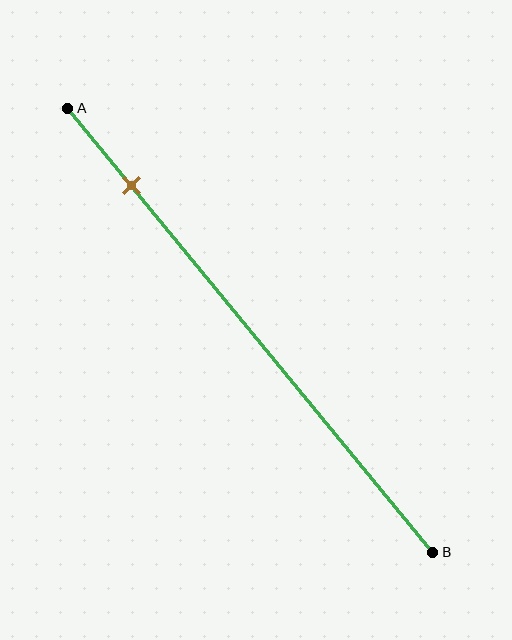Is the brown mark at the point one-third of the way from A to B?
No, the mark is at about 15% from A, not at the 33% one-third point.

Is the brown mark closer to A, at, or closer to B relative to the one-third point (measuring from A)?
The brown mark is closer to point A than the one-third point of segment AB.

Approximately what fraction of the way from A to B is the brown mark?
The brown mark is approximately 15% of the way from A to B.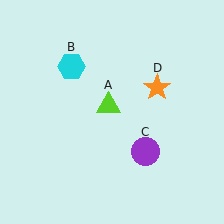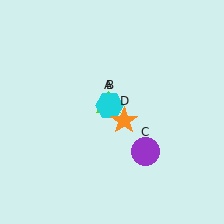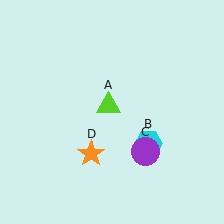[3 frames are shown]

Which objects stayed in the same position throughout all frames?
Lime triangle (object A) and purple circle (object C) remained stationary.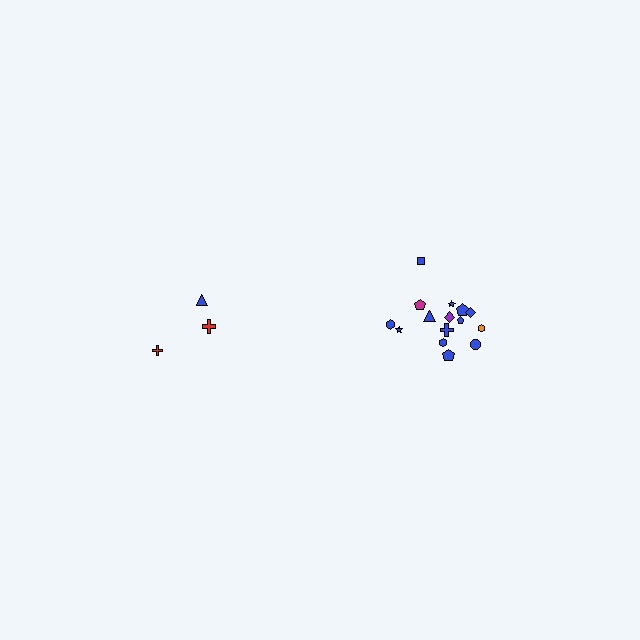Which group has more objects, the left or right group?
The right group.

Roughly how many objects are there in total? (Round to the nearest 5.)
Roughly 20 objects in total.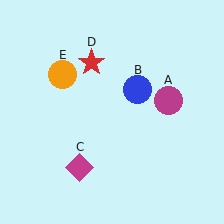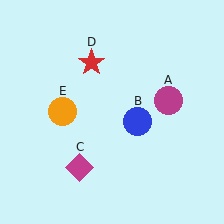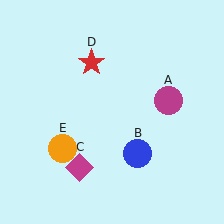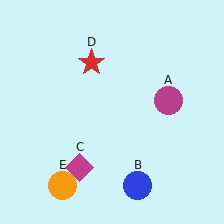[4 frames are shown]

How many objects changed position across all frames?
2 objects changed position: blue circle (object B), orange circle (object E).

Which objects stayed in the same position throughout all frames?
Magenta circle (object A) and magenta diamond (object C) and red star (object D) remained stationary.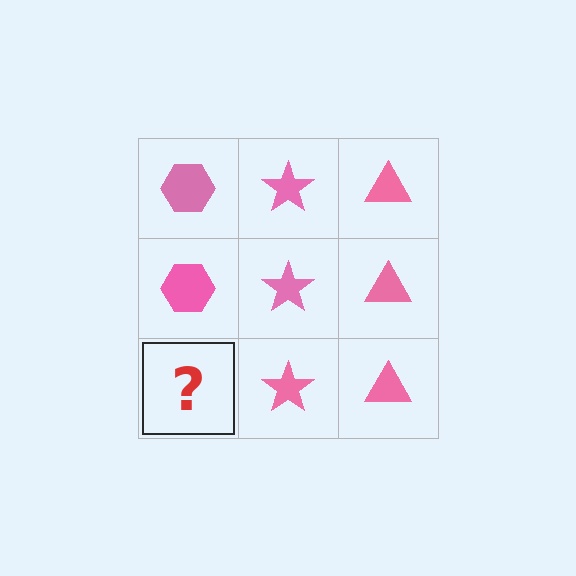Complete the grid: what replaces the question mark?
The question mark should be replaced with a pink hexagon.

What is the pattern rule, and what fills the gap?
The rule is that each column has a consistent shape. The gap should be filled with a pink hexagon.